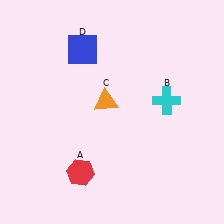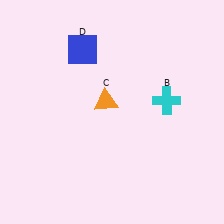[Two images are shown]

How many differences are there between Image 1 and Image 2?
There is 1 difference between the two images.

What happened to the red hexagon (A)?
The red hexagon (A) was removed in Image 2. It was in the bottom-left area of Image 1.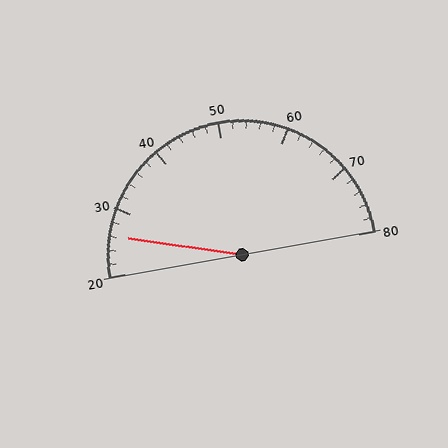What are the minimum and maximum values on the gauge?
The gauge ranges from 20 to 80.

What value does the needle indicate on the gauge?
The needle indicates approximately 26.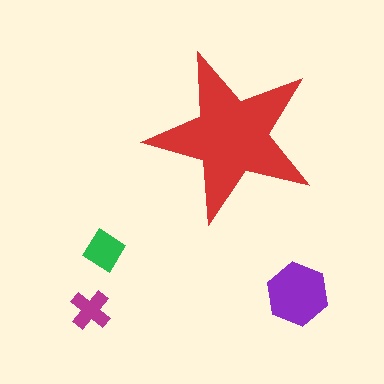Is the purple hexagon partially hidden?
No, the purple hexagon is fully visible.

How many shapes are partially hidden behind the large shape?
0 shapes are partially hidden.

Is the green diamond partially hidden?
No, the green diamond is fully visible.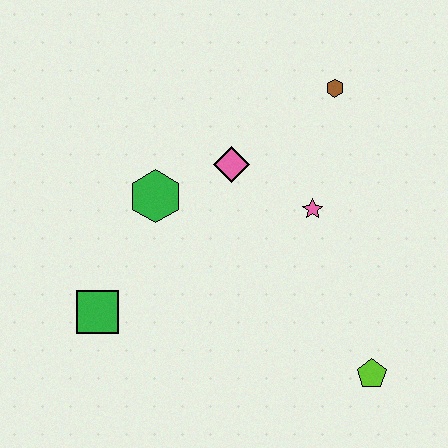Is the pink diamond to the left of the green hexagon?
No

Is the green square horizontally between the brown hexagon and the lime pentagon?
No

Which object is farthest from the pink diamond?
The lime pentagon is farthest from the pink diamond.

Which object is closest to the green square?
The green hexagon is closest to the green square.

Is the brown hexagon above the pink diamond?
Yes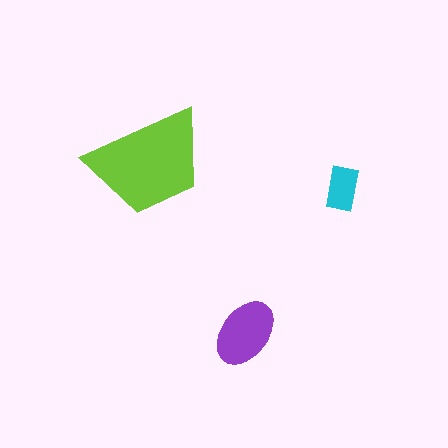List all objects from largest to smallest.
The lime trapezoid, the purple ellipse, the cyan rectangle.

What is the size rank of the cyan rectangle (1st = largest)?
3rd.